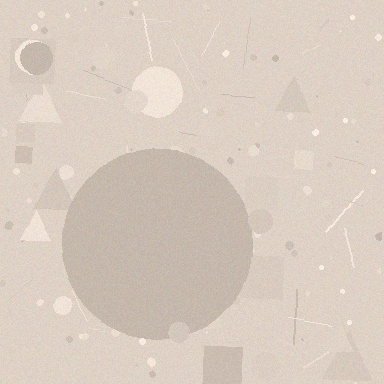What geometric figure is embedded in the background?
A circle is embedded in the background.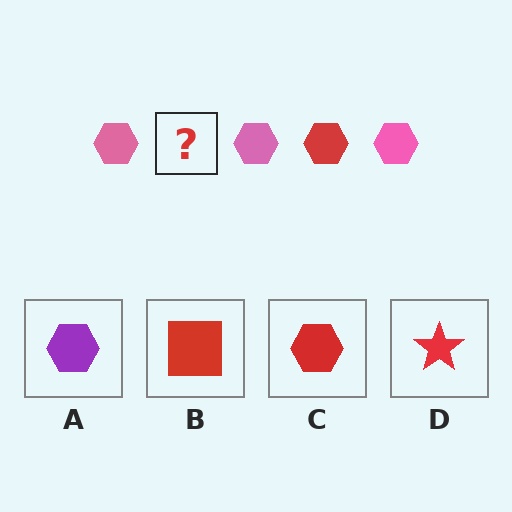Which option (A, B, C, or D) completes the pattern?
C.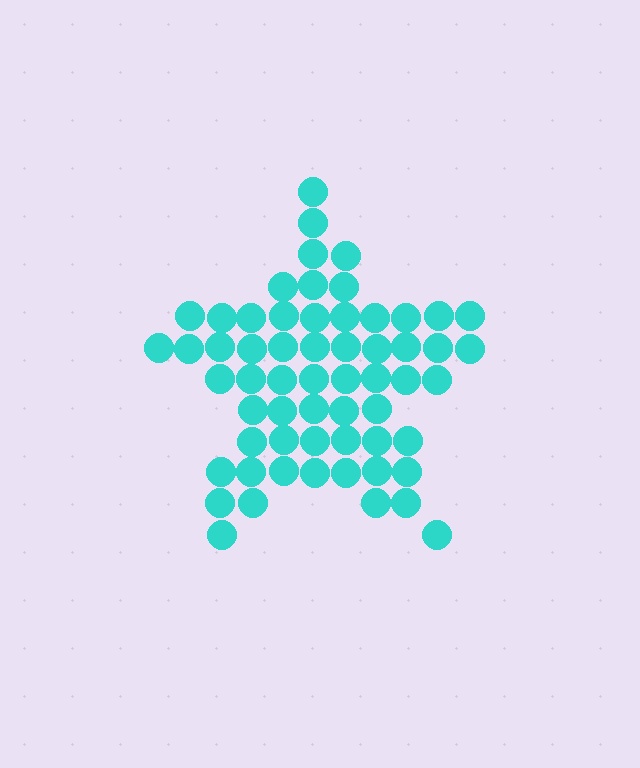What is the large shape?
The large shape is a star.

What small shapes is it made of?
It is made of small circles.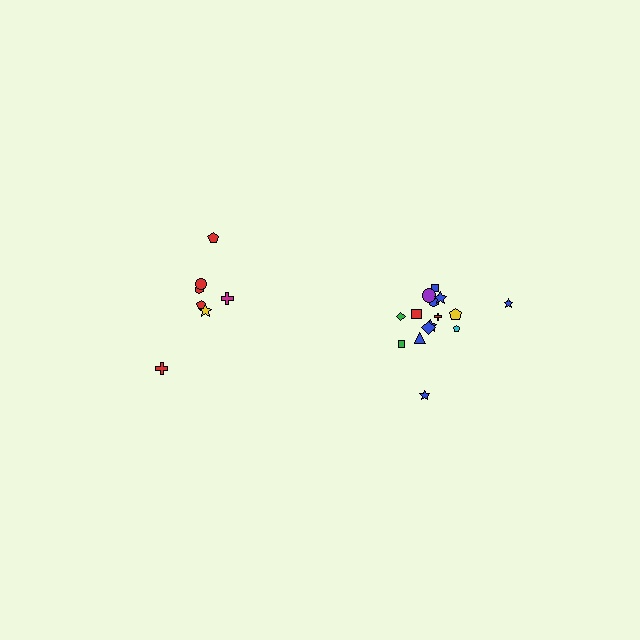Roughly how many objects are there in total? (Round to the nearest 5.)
Roughly 20 objects in total.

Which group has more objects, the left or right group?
The right group.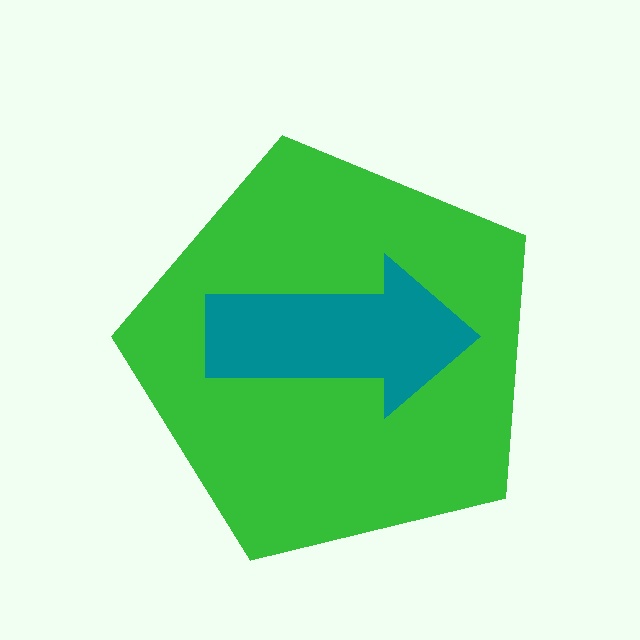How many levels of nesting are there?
2.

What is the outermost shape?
The green pentagon.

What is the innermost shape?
The teal arrow.